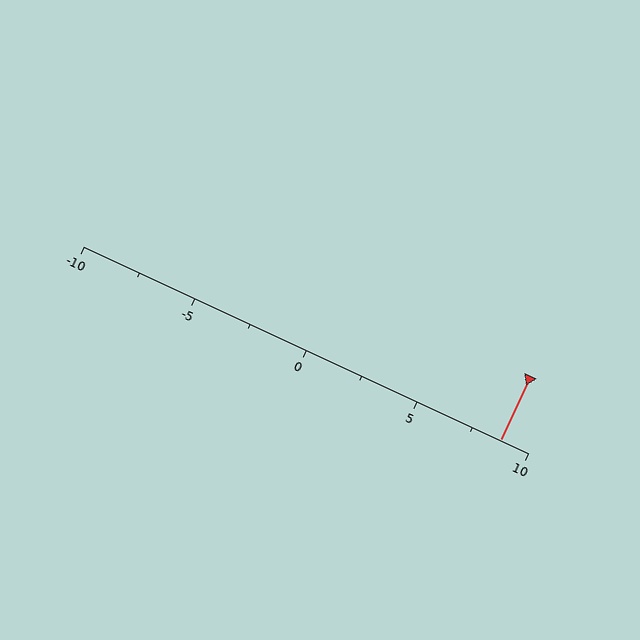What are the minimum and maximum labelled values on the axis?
The axis runs from -10 to 10.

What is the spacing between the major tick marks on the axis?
The major ticks are spaced 5 apart.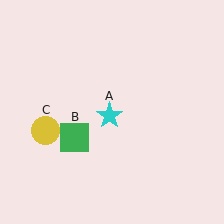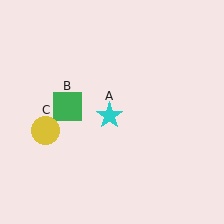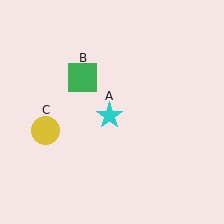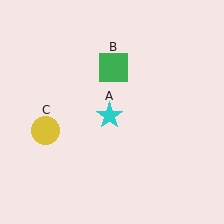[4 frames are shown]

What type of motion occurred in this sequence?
The green square (object B) rotated clockwise around the center of the scene.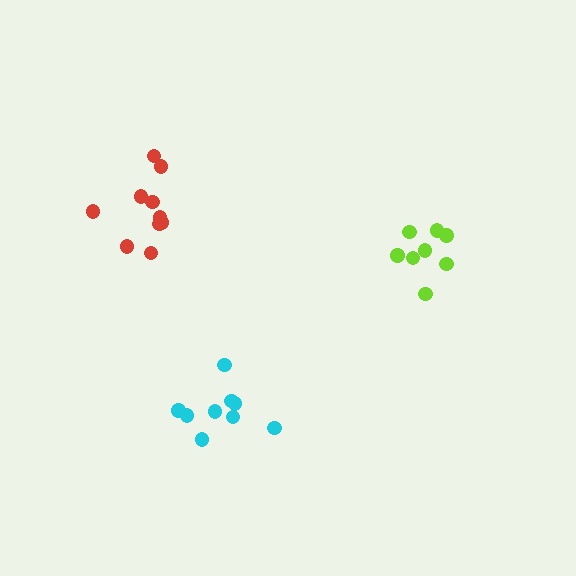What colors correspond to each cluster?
The clusters are colored: cyan, red, lime.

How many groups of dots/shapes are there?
There are 3 groups.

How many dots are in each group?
Group 1: 9 dots, Group 2: 10 dots, Group 3: 8 dots (27 total).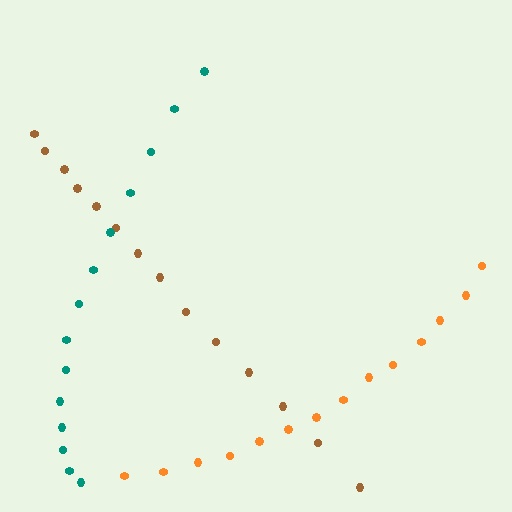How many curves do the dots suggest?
There are 3 distinct paths.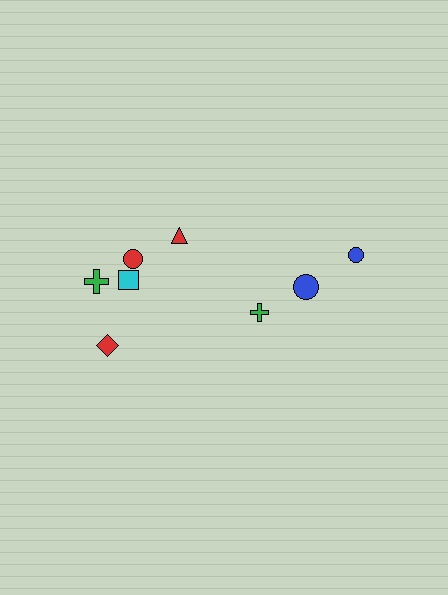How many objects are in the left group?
There are 5 objects.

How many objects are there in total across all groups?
There are 8 objects.